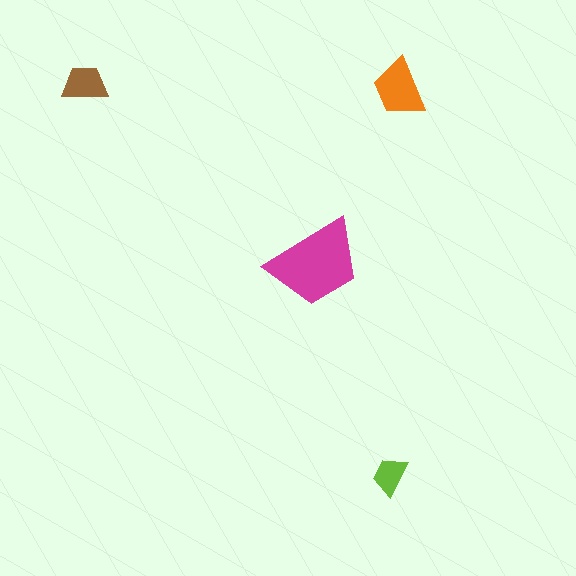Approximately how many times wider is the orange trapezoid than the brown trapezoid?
About 1.5 times wider.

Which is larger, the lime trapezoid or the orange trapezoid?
The orange one.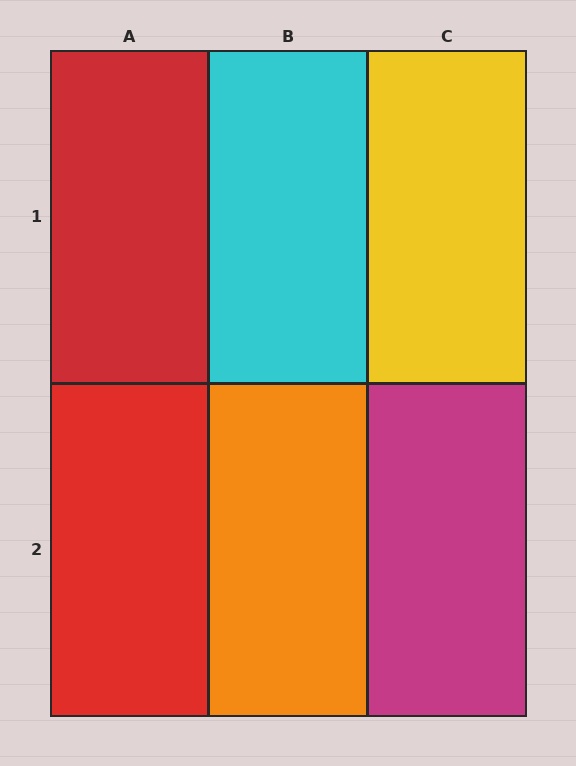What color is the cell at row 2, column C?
Magenta.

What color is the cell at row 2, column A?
Red.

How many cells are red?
2 cells are red.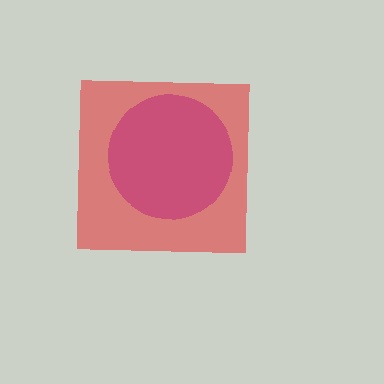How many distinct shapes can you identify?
There are 2 distinct shapes: a purple circle, a red square.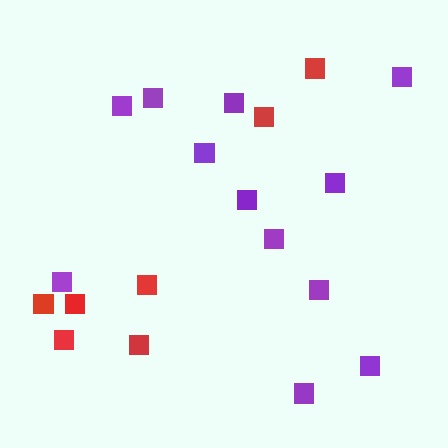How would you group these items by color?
There are 2 groups: one group of red squares (7) and one group of purple squares (12).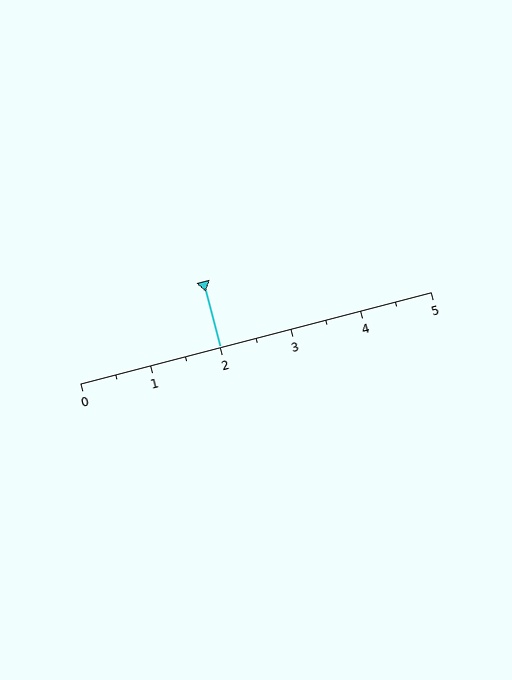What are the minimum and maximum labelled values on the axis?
The axis runs from 0 to 5.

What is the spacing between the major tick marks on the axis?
The major ticks are spaced 1 apart.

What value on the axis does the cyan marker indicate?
The marker indicates approximately 2.